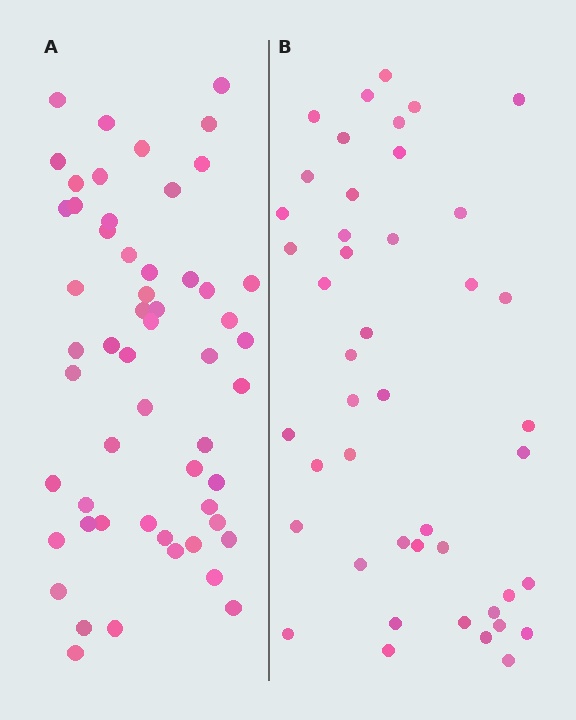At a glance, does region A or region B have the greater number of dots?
Region A (the left region) has more dots.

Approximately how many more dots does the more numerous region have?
Region A has roughly 10 or so more dots than region B.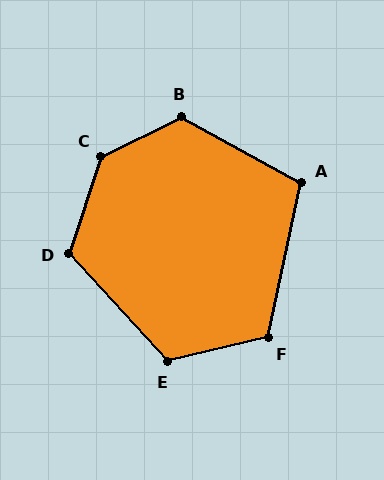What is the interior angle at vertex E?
Approximately 119 degrees (obtuse).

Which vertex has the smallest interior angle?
A, at approximately 107 degrees.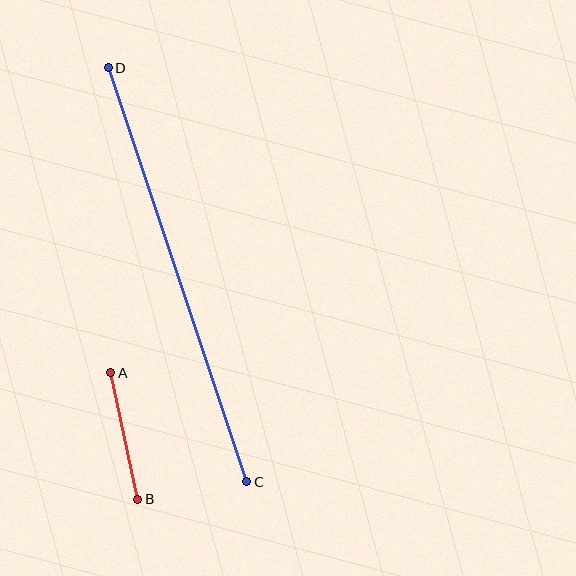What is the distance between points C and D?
The distance is approximately 436 pixels.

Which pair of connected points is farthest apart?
Points C and D are farthest apart.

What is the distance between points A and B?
The distance is approximately 130 pixels.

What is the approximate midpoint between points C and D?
The midpoint is at approximately (178, 275) pixels.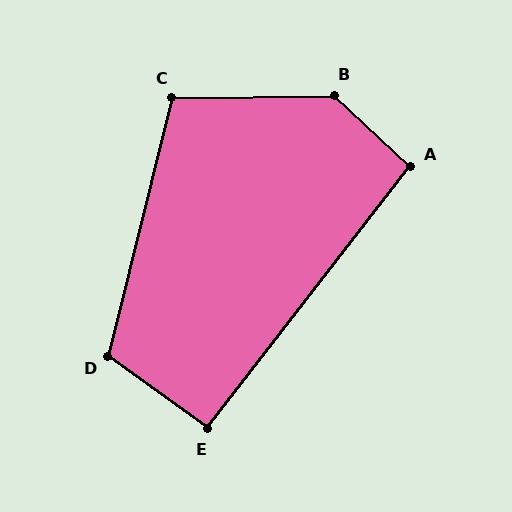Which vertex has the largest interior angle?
B, at approximately 136 degrees.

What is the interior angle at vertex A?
Approximately 95 degrees (obtuse).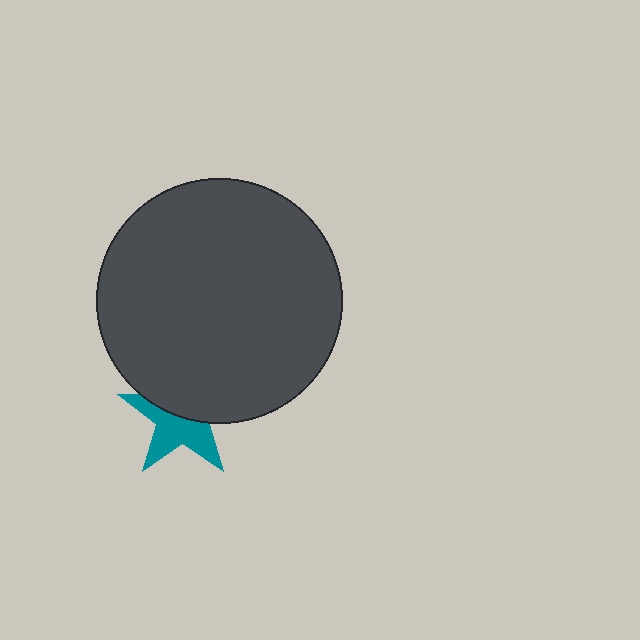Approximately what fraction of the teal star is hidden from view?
Roughly 49% of the teal star is hidden behind the dark gray circle.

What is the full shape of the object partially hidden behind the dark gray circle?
The partially hidden object is a teal star.